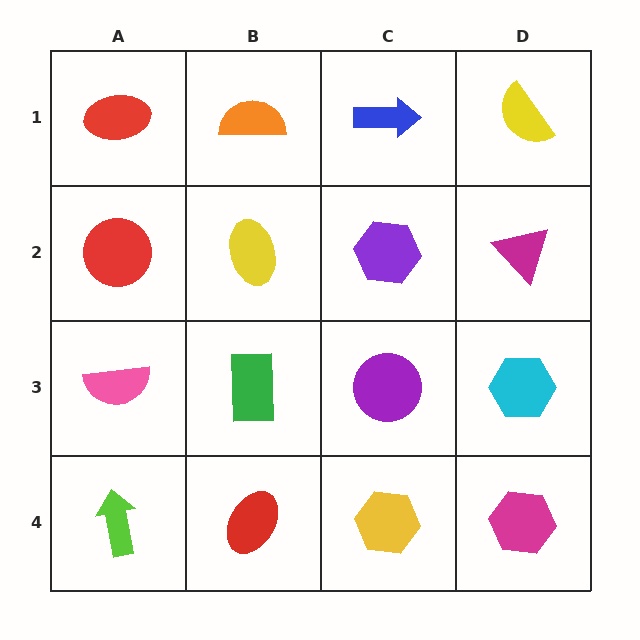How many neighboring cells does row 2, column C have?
4.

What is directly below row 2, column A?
A pink semicircle.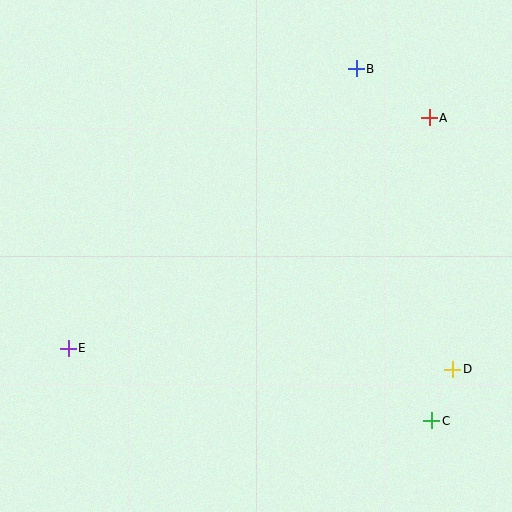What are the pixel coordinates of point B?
Point B is at (356, 69).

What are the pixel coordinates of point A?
Point A is at (429, 118).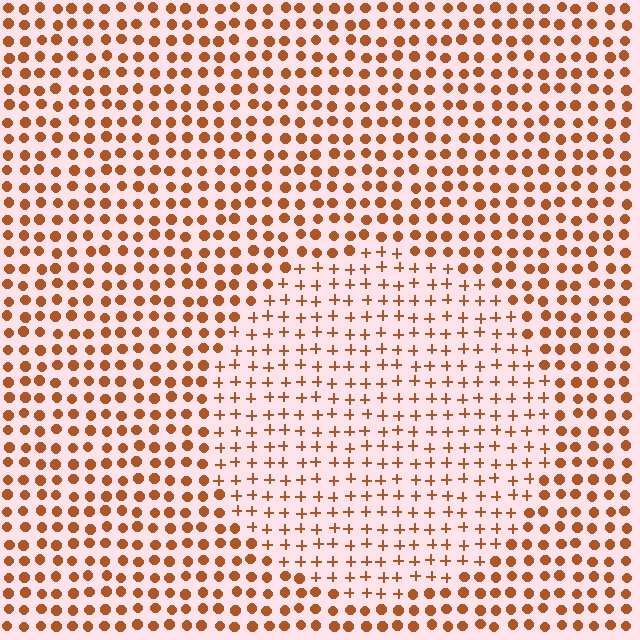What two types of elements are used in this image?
The image uses plus signs inside the circle region and circles outside it.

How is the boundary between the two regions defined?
The boundary is defined by a change in element shape: plus signs inside vs. circles outside. All elements share the same color and spacing.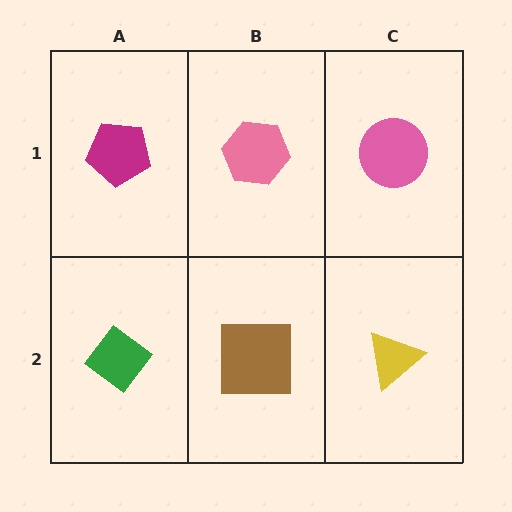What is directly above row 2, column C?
A pink circle.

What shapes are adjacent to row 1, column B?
A brown square (row 2, column B), a magenta pentagon (row 1, column A), a pink circle (row 1, column C).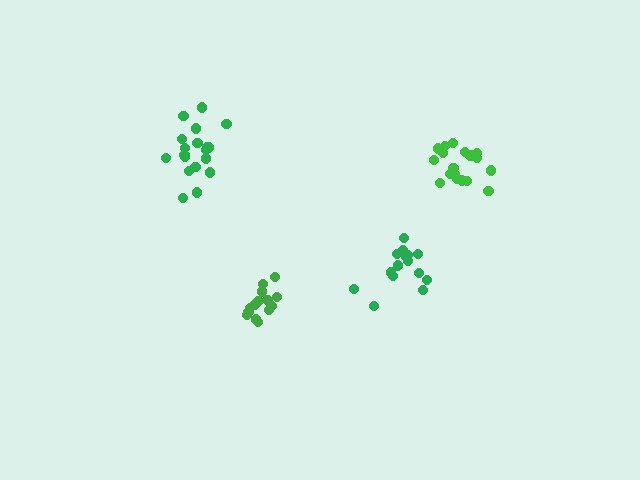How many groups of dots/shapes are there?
There are 4 groups.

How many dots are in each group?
Group 1: 19 dots, Group 2: 15 dots, Group 3: 18 dots, Group 4: 14 dots (66 total).